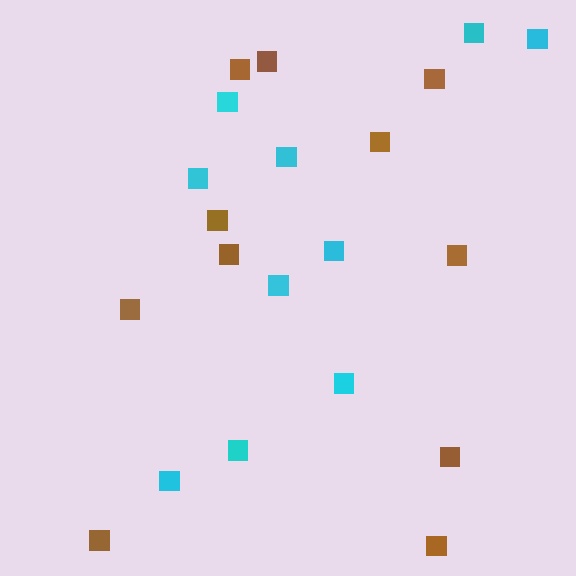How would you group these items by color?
There are 2 groups: one group of brown squares (11) and one group of cyan squares (10).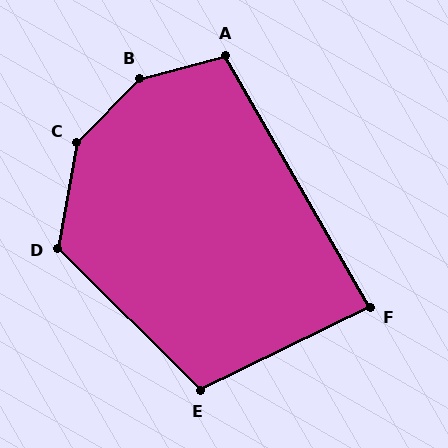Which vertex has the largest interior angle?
B, at approximately 149 degrees.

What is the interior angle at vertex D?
Approximately 125 degrees (obtuse).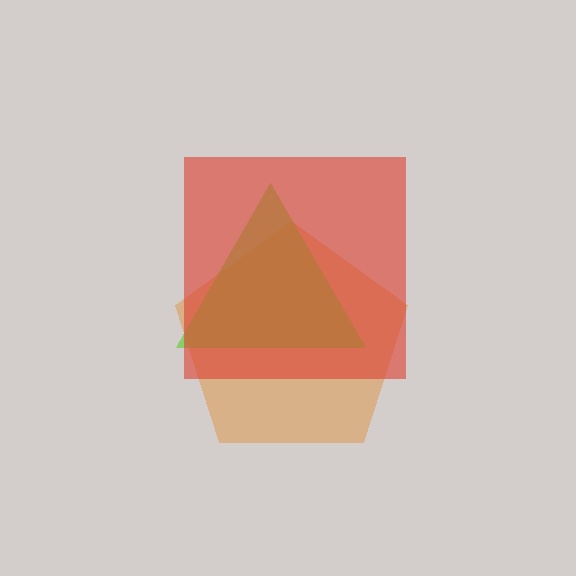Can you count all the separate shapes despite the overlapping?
Yes, there are 3 separate shapes.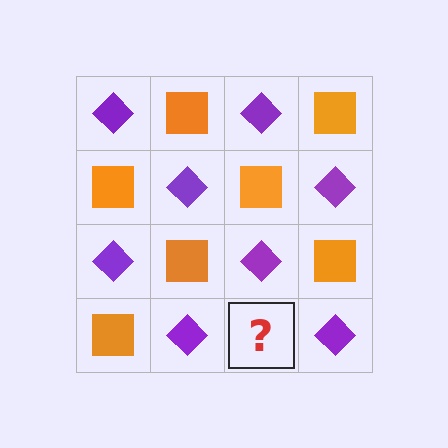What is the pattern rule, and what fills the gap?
The rule is that it alternates purple diamond and orange square in a checkerboard pattern. The gap should be filled with an orange square.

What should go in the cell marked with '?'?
The missing cell should contain an orange square.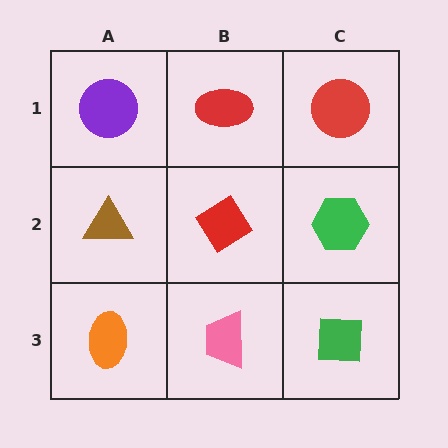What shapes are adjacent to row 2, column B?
A red ellipse (row 1, column B), a pink trapezoid (row 3, column B), a brown triangle (row 2, column A), a green hexagon (row 2, column C).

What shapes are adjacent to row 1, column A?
A brown triangle (row 2, column A), a red ellipse (row 1, column B).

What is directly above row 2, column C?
A red circle.